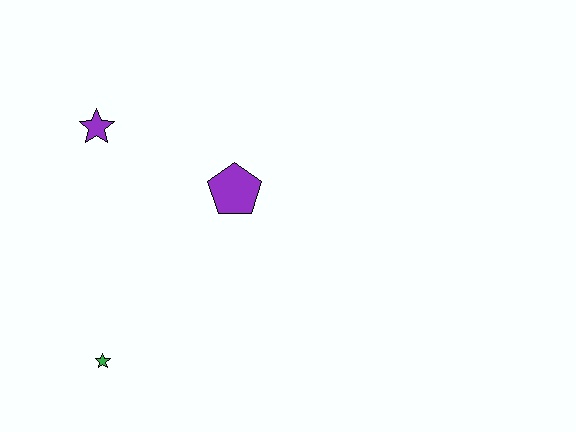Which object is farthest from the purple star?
The green star is farthest from the purple star.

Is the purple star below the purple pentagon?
No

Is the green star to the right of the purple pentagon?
No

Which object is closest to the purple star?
The purple pentagon is closest to the purple star.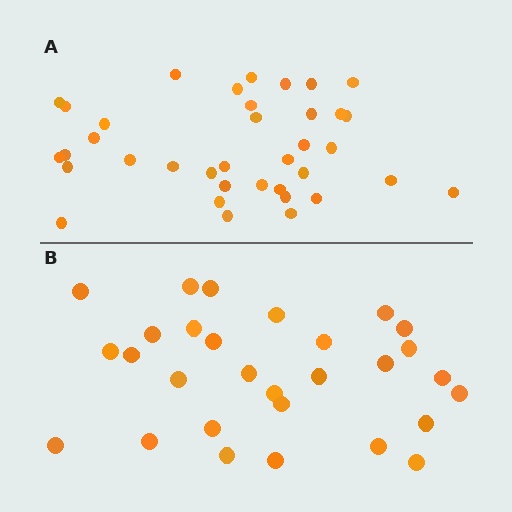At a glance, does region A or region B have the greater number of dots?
Region A (the top region) has more dots.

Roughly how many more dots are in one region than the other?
Region A has roughly 8 or so more dots than region B.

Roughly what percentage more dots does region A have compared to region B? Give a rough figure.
About 30% more.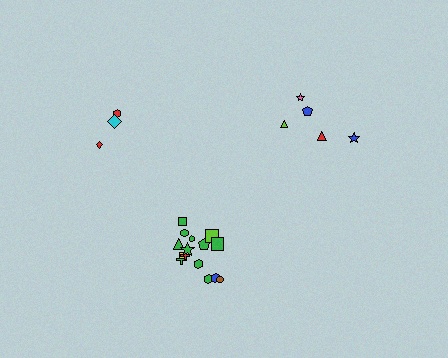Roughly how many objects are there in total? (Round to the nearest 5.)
Roughly 25 objects in total.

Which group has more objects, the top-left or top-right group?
The top-right group.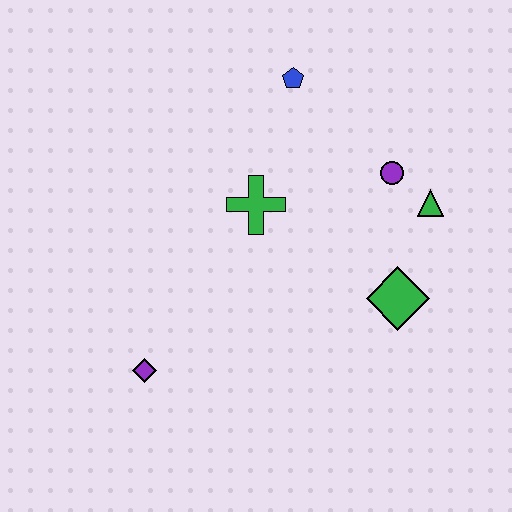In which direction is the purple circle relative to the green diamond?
The purple circle is above the green diamond.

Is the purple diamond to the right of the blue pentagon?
No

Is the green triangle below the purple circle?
Yes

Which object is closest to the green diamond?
The green triangle is closest to the green diamond.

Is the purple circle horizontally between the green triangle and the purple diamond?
Yes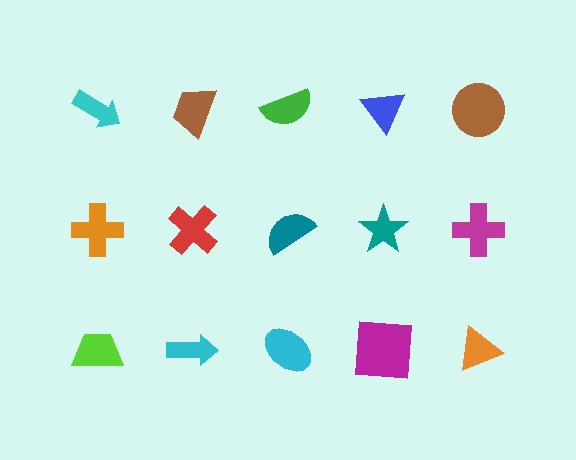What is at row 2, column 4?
A teal star.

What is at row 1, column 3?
A green semicircle.